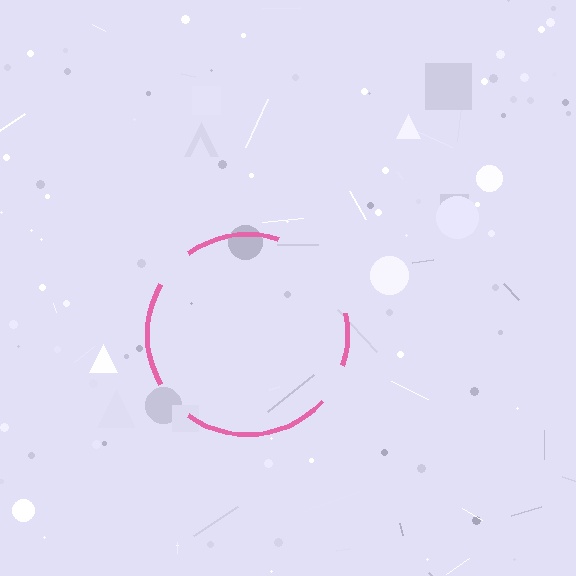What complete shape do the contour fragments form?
The contour fragments form a circle.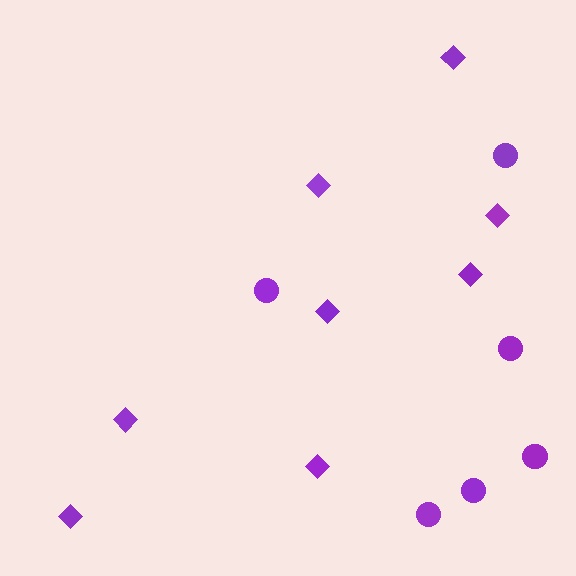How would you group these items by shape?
There are 2 groups: one group of circles (6) and one group of diamonds (8).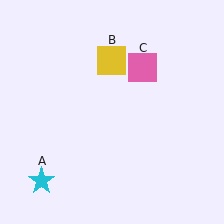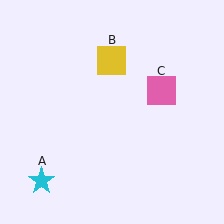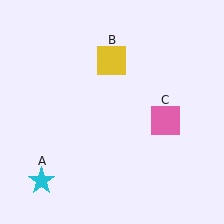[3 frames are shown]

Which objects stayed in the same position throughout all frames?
Cyan star (object A) and yellow square (object B) remained stationary.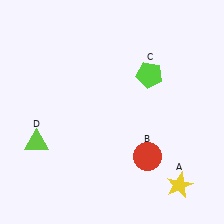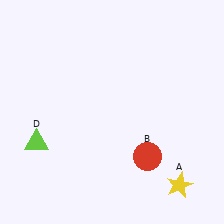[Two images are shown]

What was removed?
The lime pentagon (C) was removed in Image 2.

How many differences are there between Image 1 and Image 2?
There is 1 difference between the two images.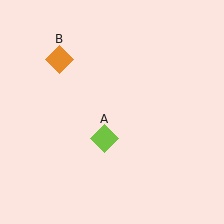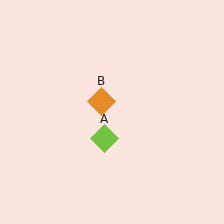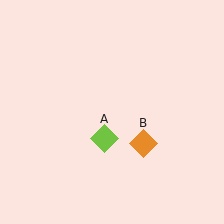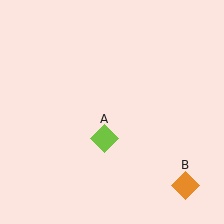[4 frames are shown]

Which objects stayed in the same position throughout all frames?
Lime diamond (object A) remained stationary.